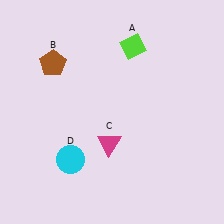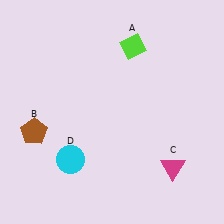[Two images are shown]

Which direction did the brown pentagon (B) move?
The brown pentagon (B) moved down.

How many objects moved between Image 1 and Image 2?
2 objects moved between the two images.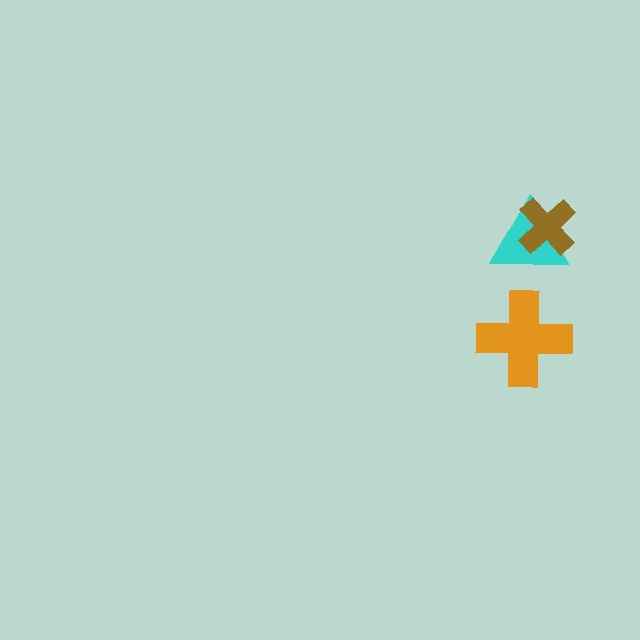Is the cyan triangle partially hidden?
Yes, it is partially covered by another shape.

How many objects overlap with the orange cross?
0 objects overlap with the orange cross.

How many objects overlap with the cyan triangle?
1 object overlaps with the cyan triangle.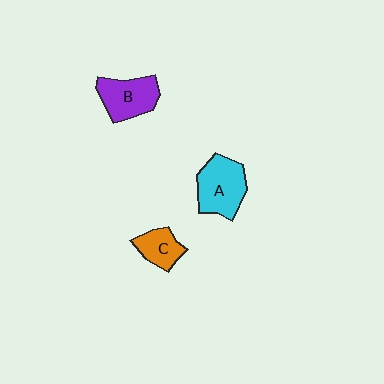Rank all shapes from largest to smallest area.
From largest to smallest: A (cyan), B (purple), C (orange).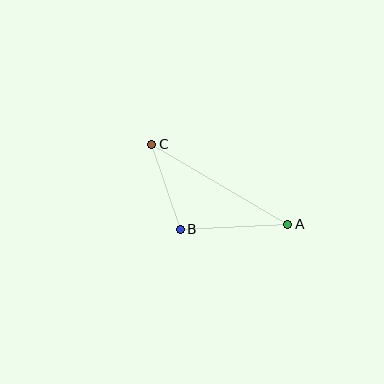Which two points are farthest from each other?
Points A and C are farthest from each other.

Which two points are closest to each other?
Points B and C are closest to each other.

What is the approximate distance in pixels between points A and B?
The distance between A and B is approximately 108 pixels.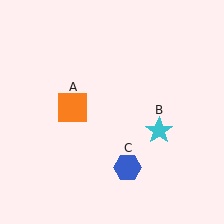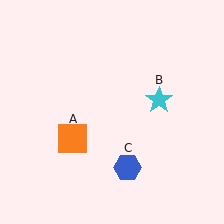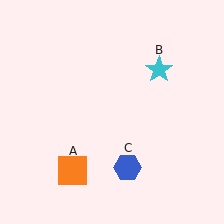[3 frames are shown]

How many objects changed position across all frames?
2 objects changed position: orange square (object A), cyan star (object B).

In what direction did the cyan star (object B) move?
The cyan star (object B) moved up.